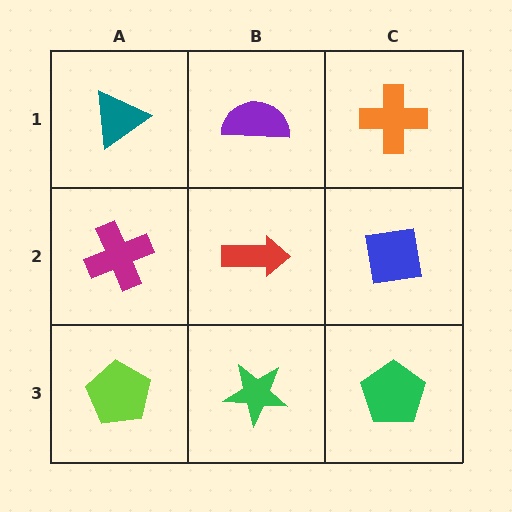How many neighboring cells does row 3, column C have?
2.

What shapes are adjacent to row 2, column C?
An orange cross (row 1, column C), a green pentagon (row 3, column C), a red arrow (row 2, column B).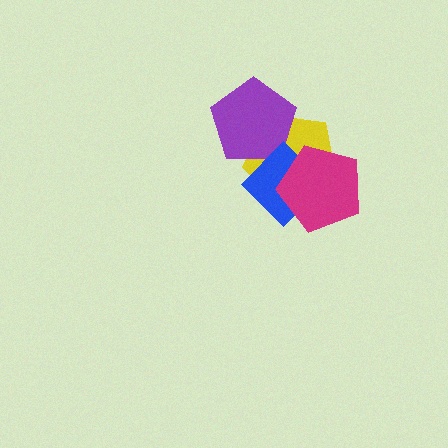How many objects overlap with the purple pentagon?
2 objects overlap with the purple pentagon.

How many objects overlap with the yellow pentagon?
3 objects overlap with the yellow pentagon.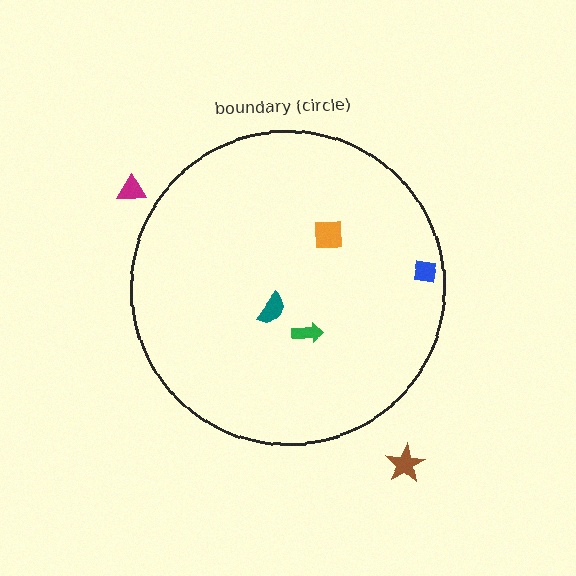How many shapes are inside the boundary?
4 inside, 2 outside.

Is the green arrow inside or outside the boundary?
Inside.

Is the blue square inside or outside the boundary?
Inside.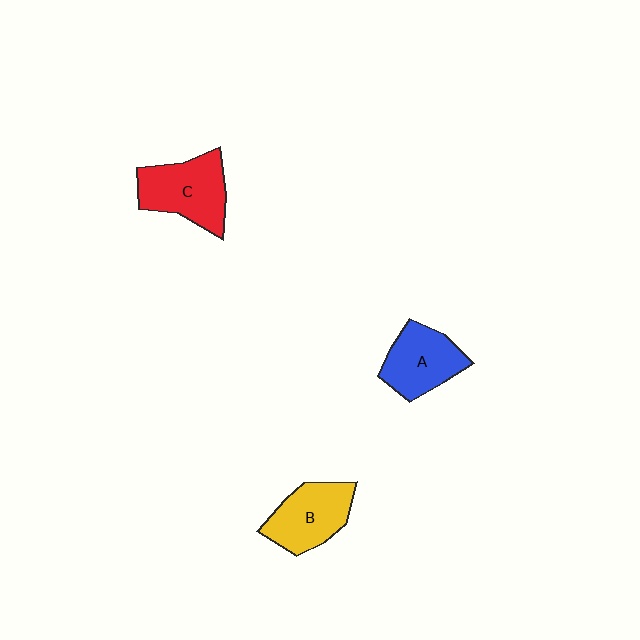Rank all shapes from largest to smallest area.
From largest to smallest: C (red), B (yellow), A (blue).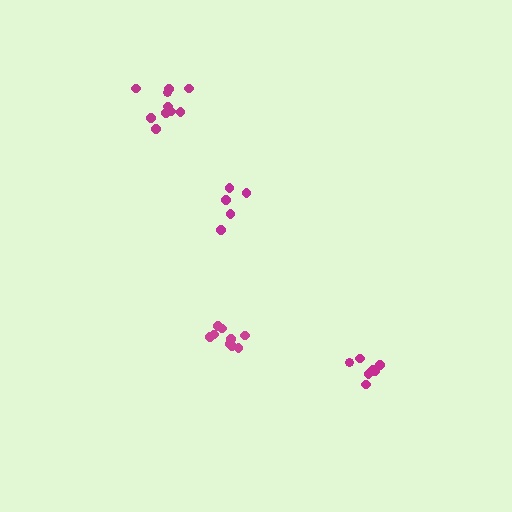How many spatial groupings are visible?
There are 4 spatial groupings.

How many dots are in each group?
Group 1: 5 dots, Group 2: 7 dots, Group 3: 9 dots, Group 4: 10 dots (31 total).